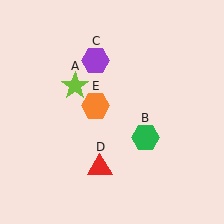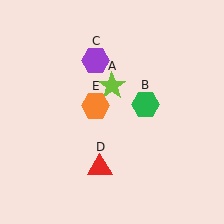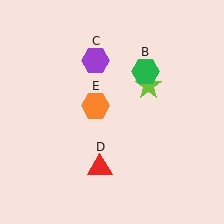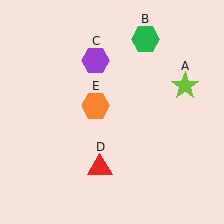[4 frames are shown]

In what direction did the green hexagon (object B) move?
The green hexagon (object B) moved up.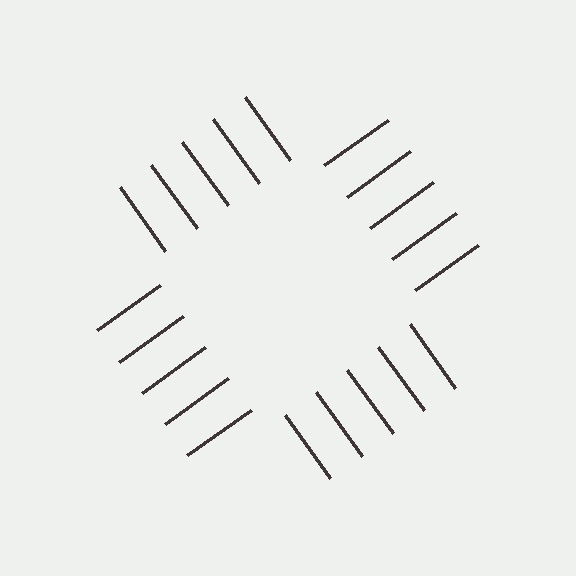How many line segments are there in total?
20 — 5 along each of the 4 edges.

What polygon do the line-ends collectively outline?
An illusory square — the line segments terminate on its edges but no continuous stroke is drawn.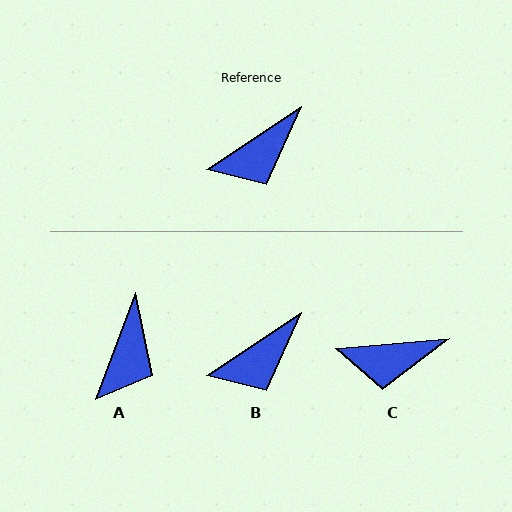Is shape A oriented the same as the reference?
No, it is off by about 36 degrees.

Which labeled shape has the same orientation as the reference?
B.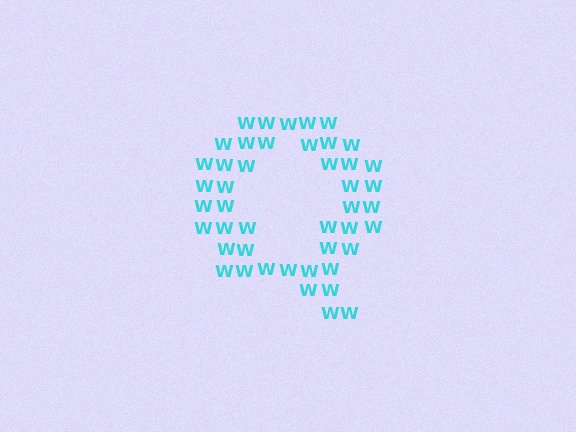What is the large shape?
The large shape is the letter Q.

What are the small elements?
The small elements are letter W's.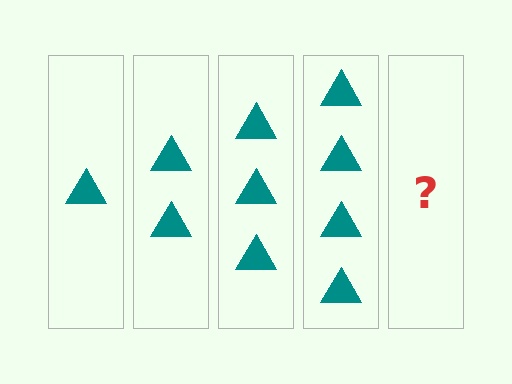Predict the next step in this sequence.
The next step is 5 triangles.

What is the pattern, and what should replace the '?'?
The pattern is that each step adds one more triangle. The '?' should be 5 triangles.